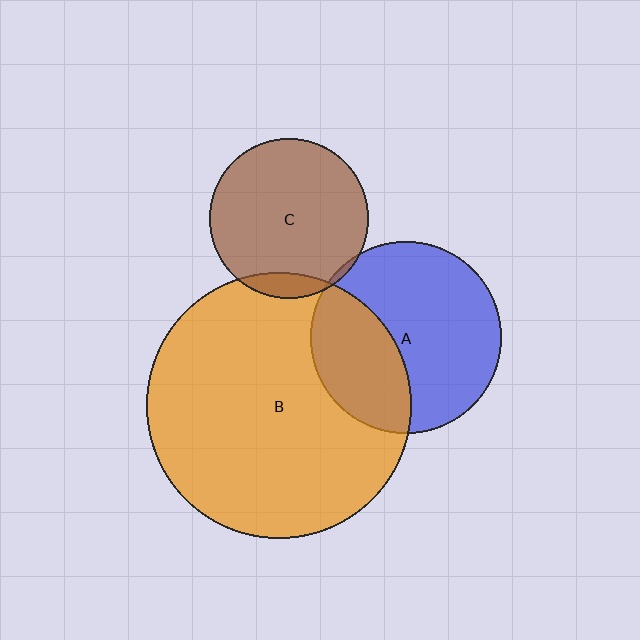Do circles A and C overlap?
Yes.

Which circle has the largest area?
Circle B (orange).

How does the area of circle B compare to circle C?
Approximately 2.8 times.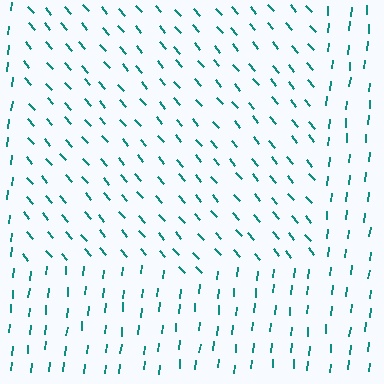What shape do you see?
I see a rectangle.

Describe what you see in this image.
The image is filled with small teal line segments. A rectangle region in the image has lines oriented differently from the surrounding lines, creating a visible texture boundary.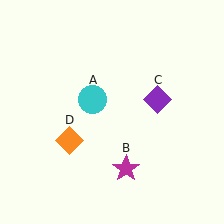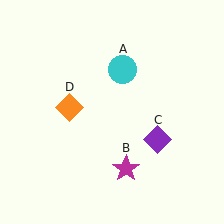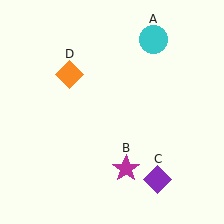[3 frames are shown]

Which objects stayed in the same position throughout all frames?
Magenta star (object B) remained stationary.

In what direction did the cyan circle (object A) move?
The cyan circle (object A) moved up and to the right.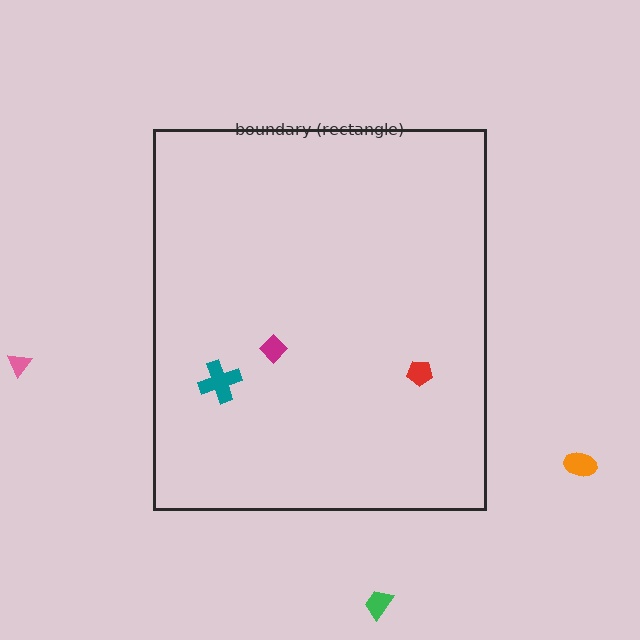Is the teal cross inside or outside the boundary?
Inside.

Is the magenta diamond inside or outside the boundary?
Inside.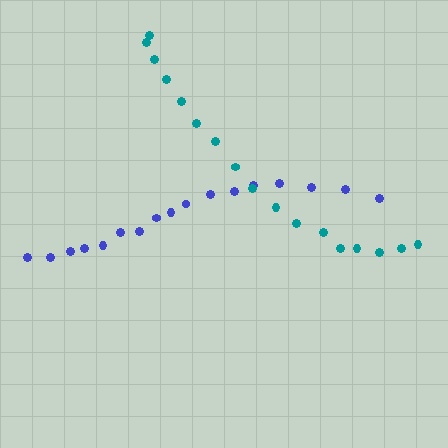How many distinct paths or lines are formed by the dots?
There are 2 distinct paths.